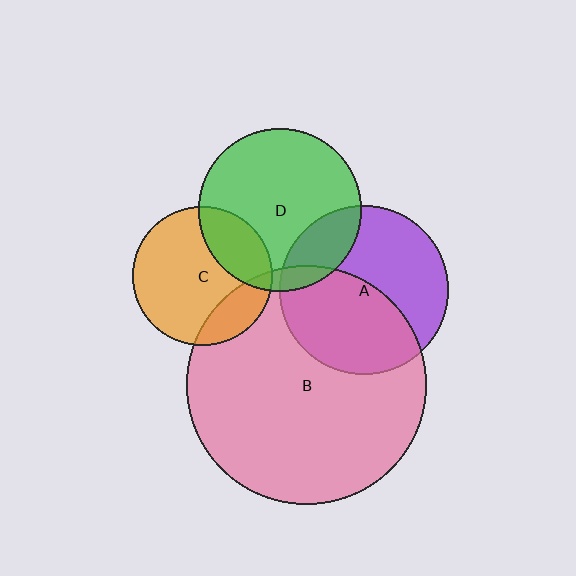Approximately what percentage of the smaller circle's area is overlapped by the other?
Approximately 25%.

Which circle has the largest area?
Circle B (pink).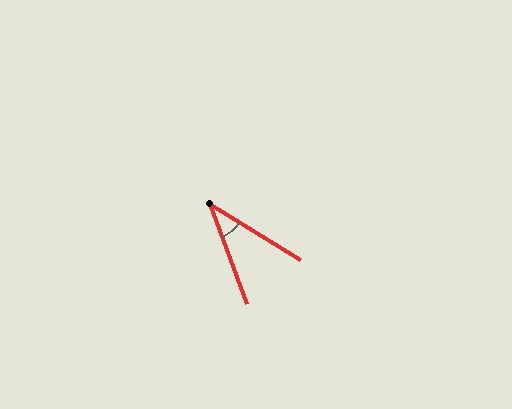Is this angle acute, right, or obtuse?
It is acute.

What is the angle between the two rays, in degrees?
Approximately 38 degrees.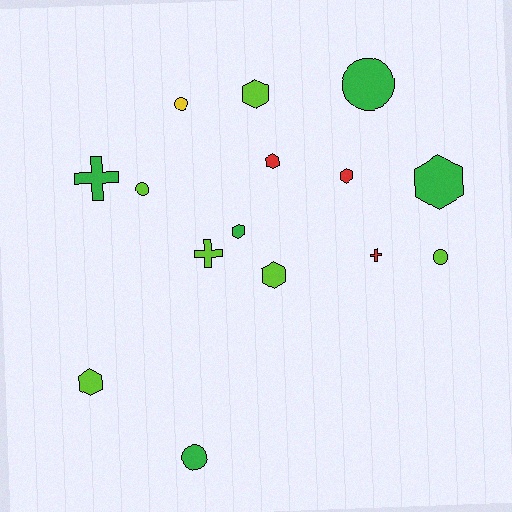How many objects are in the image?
There are 15 objects.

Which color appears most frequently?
Lime, with 6 objects.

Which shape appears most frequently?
Hexagon, with 7 objects.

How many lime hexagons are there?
There are 3 lime hexagons.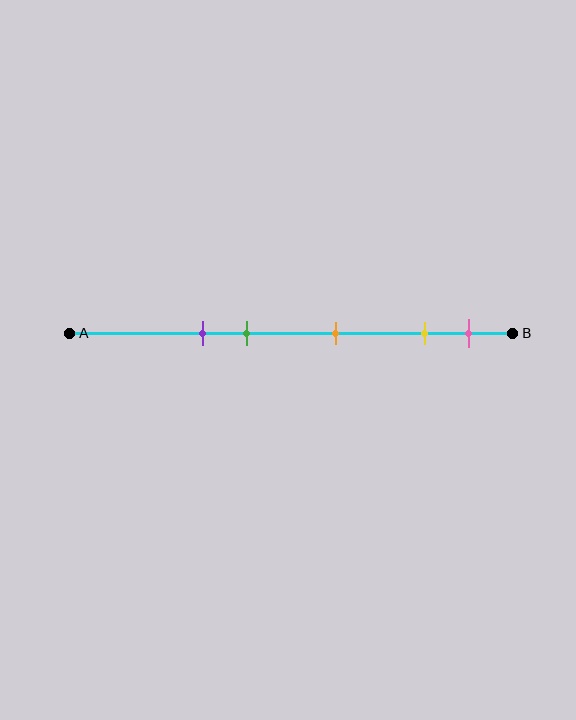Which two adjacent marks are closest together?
The yellow and pink marks are the closest adjacent pair.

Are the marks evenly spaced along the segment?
No, the marks are not evenly spaced.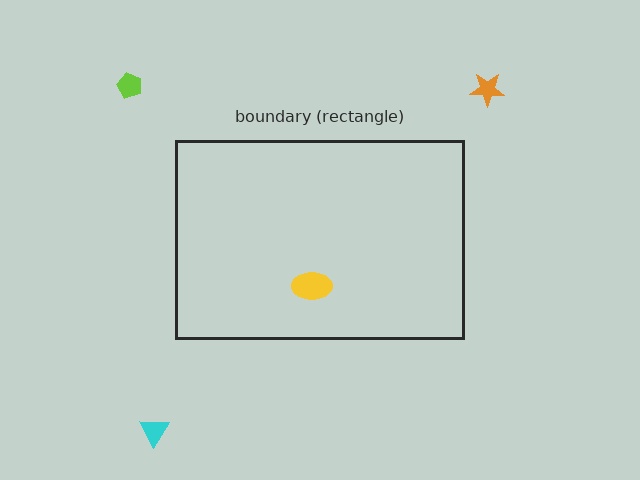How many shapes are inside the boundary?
1 inside, 3 outside.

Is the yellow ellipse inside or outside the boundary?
Inside.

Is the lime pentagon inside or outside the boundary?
Outside.